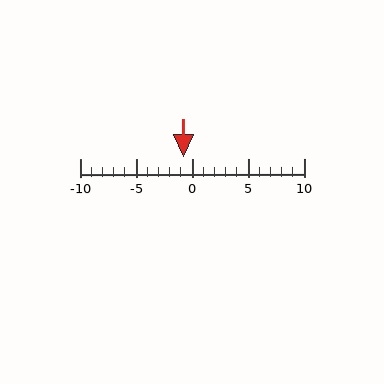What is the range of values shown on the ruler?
The ruler shows values from -10 to 10.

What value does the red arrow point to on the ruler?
The red arrow points to approximately -1.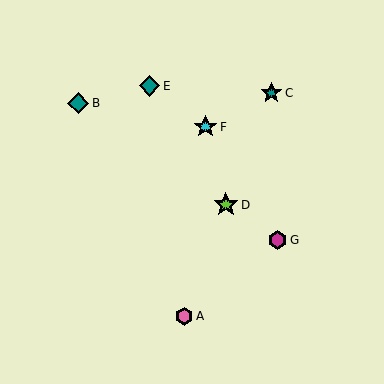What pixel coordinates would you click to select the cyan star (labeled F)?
Click at (205, 127) to select the cyan star F.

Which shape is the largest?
The lime star (labeled D) is the largest.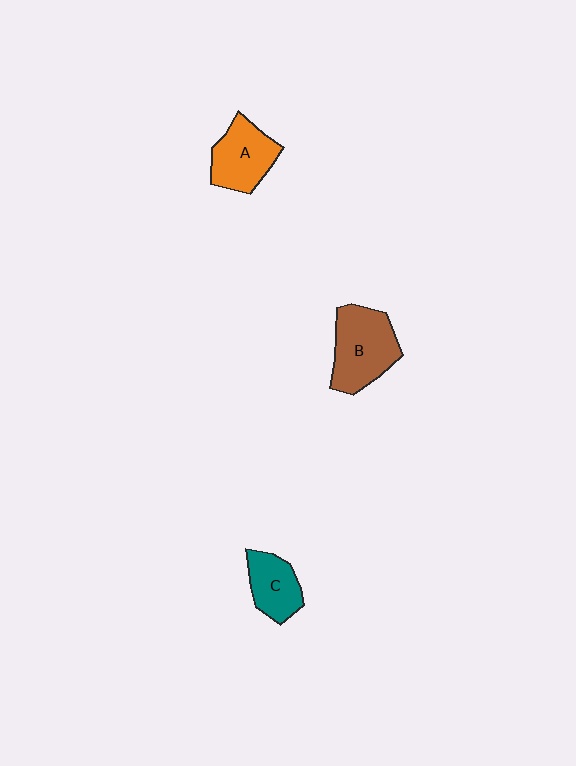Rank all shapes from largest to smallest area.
From largest to smallest: B (brown), A (orange), C (teal).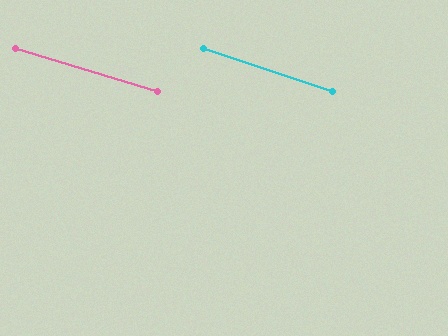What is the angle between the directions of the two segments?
Approximately 2 degrees.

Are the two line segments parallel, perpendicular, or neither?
Parallel — their directions differ by only 1.6°.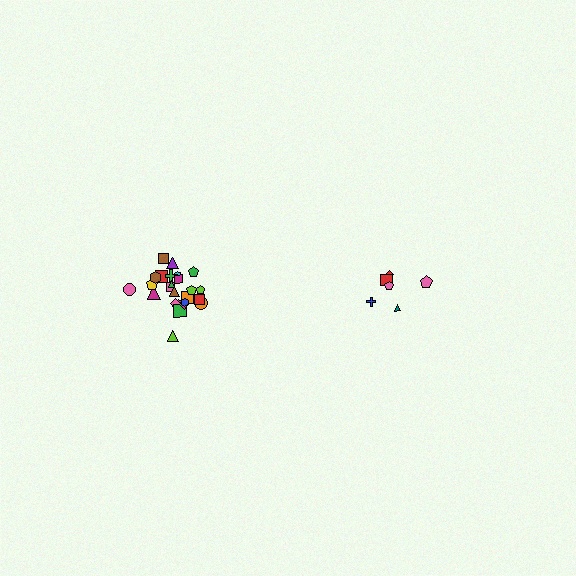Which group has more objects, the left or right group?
The left group.